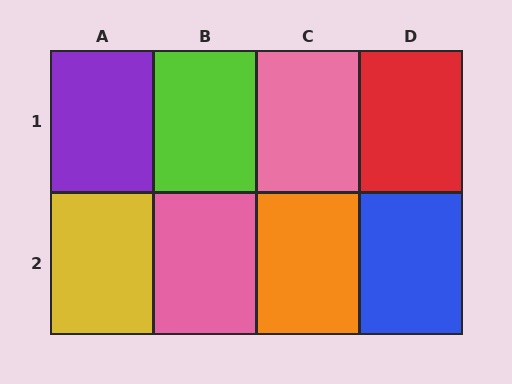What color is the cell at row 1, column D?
Red.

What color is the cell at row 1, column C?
Pink.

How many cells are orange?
1 cell is orange.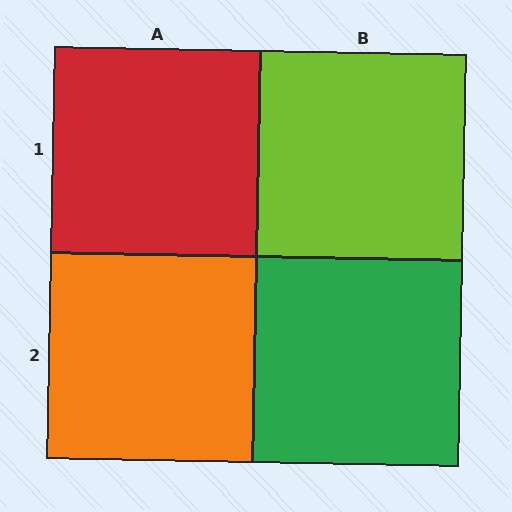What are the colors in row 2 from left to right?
Orange, green.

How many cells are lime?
1 cell is lime.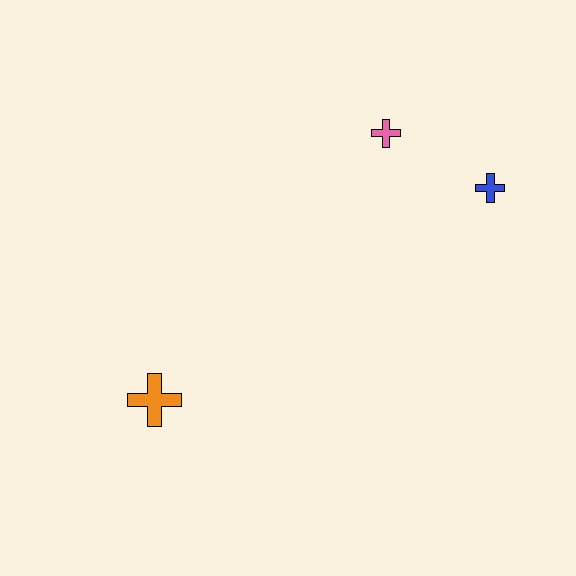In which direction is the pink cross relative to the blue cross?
The pink cross is to the left of the blue cross.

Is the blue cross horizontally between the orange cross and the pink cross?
No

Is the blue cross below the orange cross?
No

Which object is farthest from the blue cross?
The orange cross is farthest from the blue cross.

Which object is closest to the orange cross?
The pink cross is closest to the orange cross.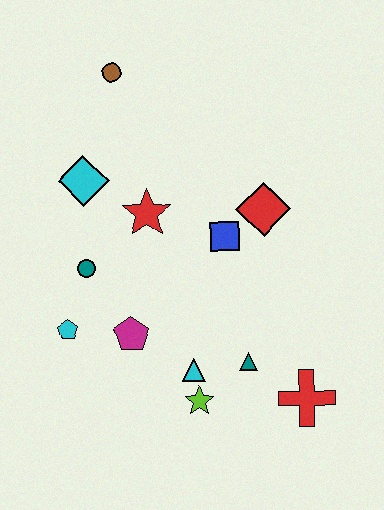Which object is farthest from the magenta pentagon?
The brown circle is farthest from the magenta pentagon.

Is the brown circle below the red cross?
No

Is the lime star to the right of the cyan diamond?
Yes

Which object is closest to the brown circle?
The cyan diamond is closest to the brown circle.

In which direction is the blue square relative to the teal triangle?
The blue square is above the teal triangle.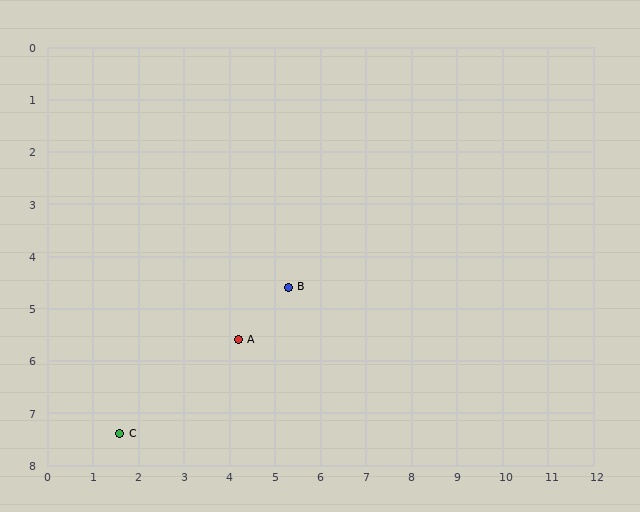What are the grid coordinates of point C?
Point C is at approximately (1.6, 7.4).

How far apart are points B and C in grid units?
Points B and C are about 4.6 grid units apart.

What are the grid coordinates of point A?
Point A is at approximately (4.2, 5.6).